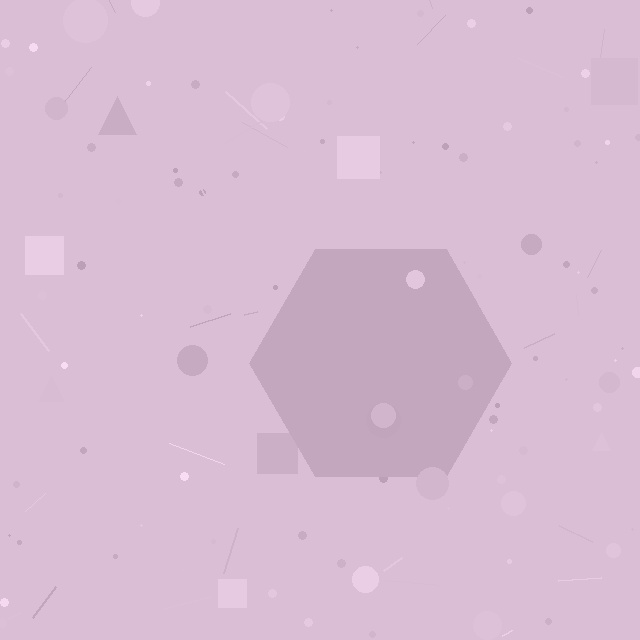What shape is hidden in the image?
A hexagon is hidden in the image.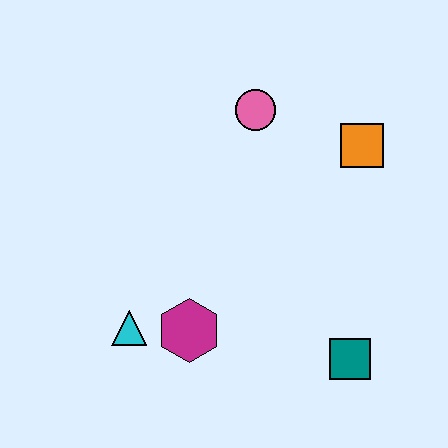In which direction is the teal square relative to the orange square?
The teal square is below the orange square.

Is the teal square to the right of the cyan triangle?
Yes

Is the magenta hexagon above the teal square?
Yes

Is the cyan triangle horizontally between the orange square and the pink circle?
No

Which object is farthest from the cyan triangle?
The orange square is farthest from the cyan triangle.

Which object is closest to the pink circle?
The orange square is closest to the pink circle.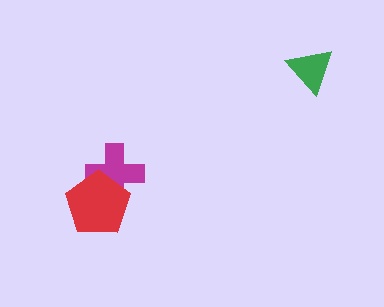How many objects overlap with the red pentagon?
1 object overlaps with the red pentagon.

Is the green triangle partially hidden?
No, no other shape covers it.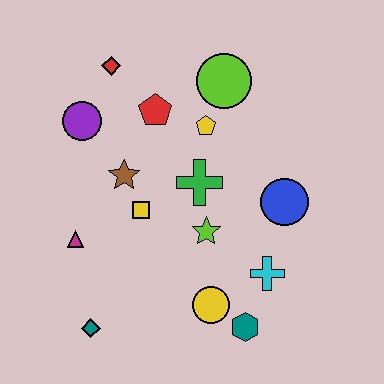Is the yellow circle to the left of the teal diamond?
No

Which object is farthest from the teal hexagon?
The red diamond is farthest from the teal hexagon.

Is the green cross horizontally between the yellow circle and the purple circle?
Yes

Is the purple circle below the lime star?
No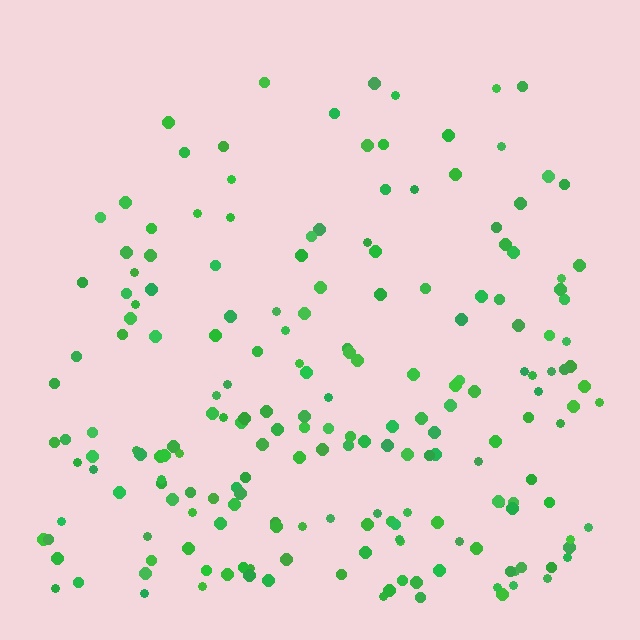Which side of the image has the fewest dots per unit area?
The top.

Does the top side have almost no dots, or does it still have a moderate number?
Still a moderate number, just noticeably fewer than the bottom.